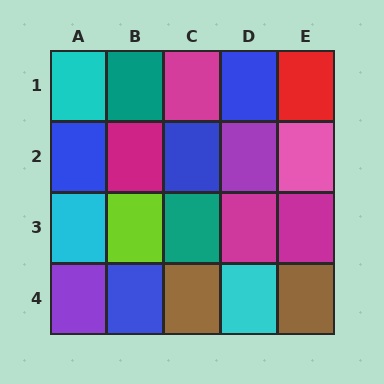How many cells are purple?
2 cells are purple.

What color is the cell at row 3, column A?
Cyan.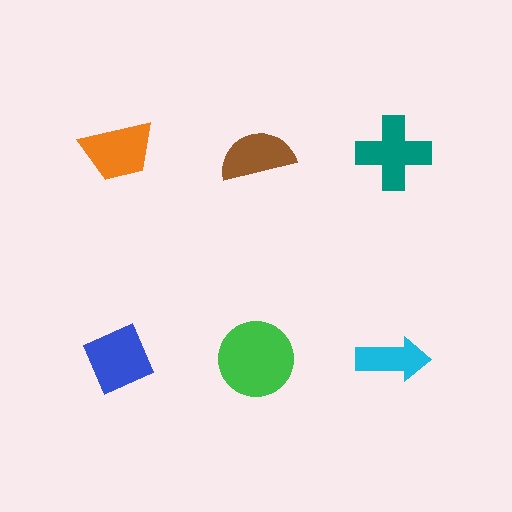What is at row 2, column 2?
A green circle.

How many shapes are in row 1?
3 shapes.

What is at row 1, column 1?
An orange trapezoid.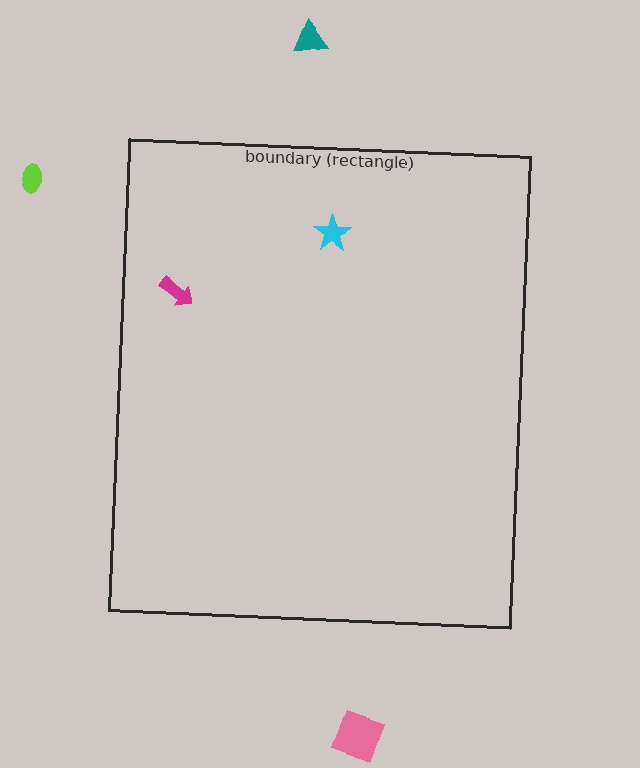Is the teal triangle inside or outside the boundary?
Outside.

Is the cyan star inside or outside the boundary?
Inside.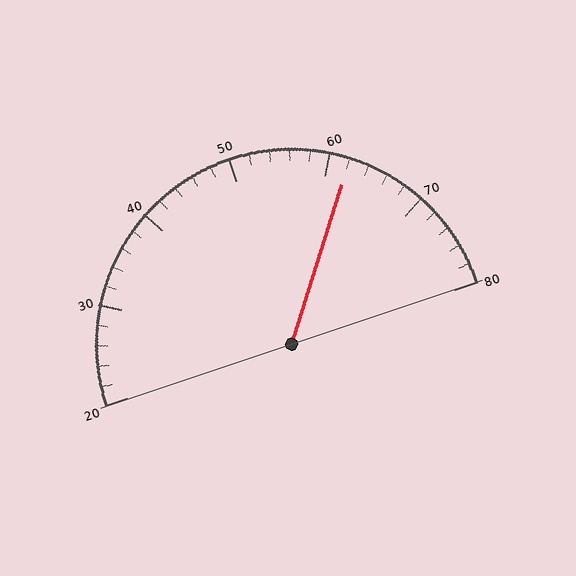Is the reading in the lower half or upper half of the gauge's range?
The reading is in the upper half of the range (20 to 80).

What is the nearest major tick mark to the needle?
The nearest major tick mark is 60.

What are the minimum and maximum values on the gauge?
The gauge ranges from 20 to 80.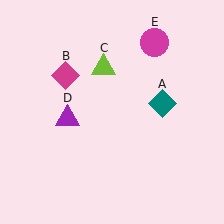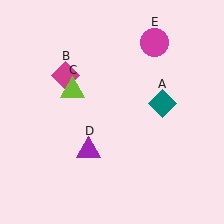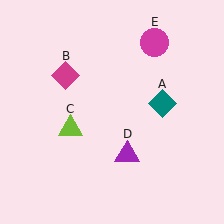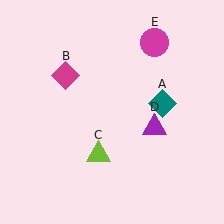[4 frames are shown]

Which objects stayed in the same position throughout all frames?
Teal diamond (object A) and magenta diamond (object B) and magenta circle (object E) remained stationary.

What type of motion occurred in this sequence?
The lime triangle (object C), purple triangle (object D) rotated counterclockwise around the center of the scene.